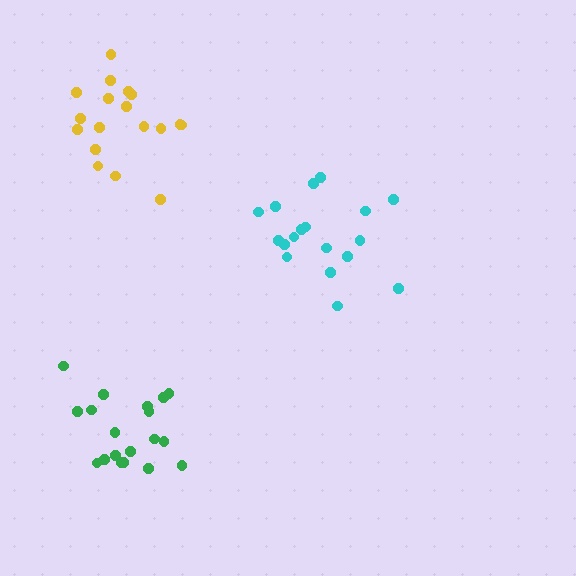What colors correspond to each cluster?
The clusters are colored: cyan, yellow, green.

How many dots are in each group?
Group 1: 18 dots, Group 2: 18 dots, Group 3: 19 dots (55 total).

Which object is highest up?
The yellow cluster is topmost.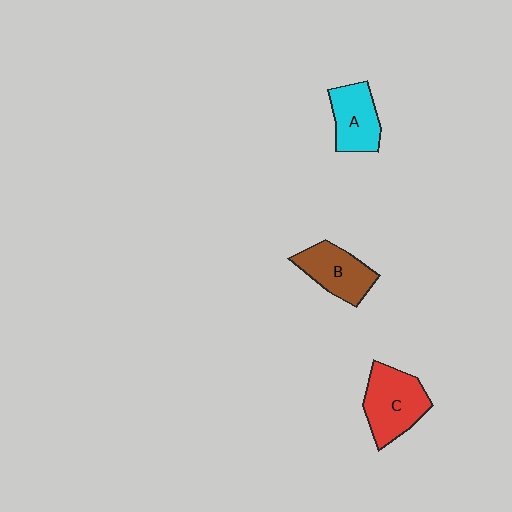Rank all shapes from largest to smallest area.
From largest to smallest: C (red), B (brown), A (cyan).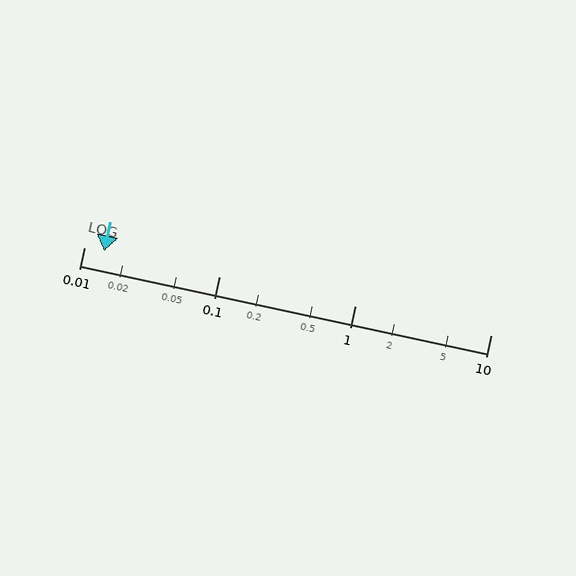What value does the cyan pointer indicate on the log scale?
The pointer indicates approximately 0.014.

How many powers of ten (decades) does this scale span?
The scale spans 3 decades, from 0.01 to 10.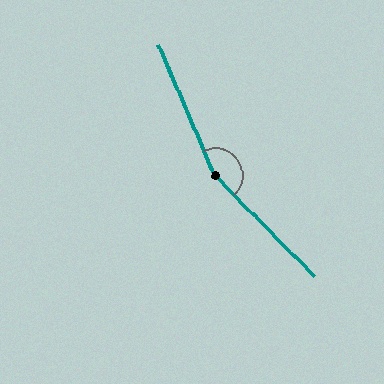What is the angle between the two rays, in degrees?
Approximately 159 degrees.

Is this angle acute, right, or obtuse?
It is obtuse.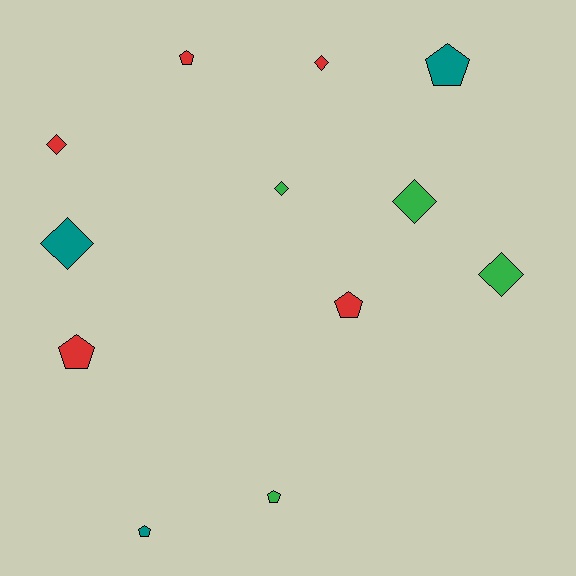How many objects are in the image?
There are 12 objects.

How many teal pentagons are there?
There are 2 teal pentagons.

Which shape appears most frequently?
Diamond, with 6 objects.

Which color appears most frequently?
Red, with 5 objects.